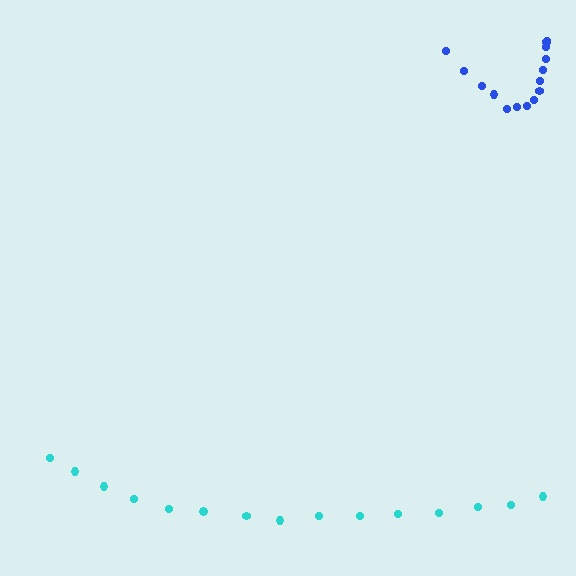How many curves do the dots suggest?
There are 2 distinct paths.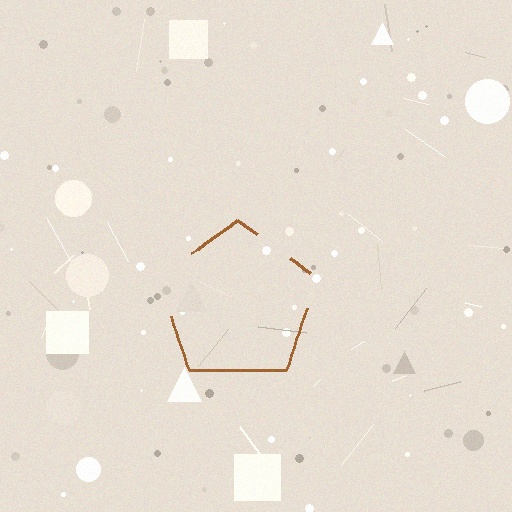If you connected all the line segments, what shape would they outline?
They would outline a pentagon.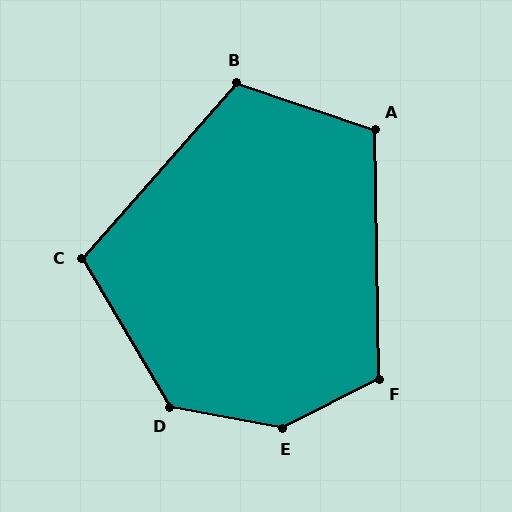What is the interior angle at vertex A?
Approximately 109 degrees (obtuse).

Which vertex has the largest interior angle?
E, at approximately 143 degrees.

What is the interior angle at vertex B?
Approximately 113 degrees (obtuse).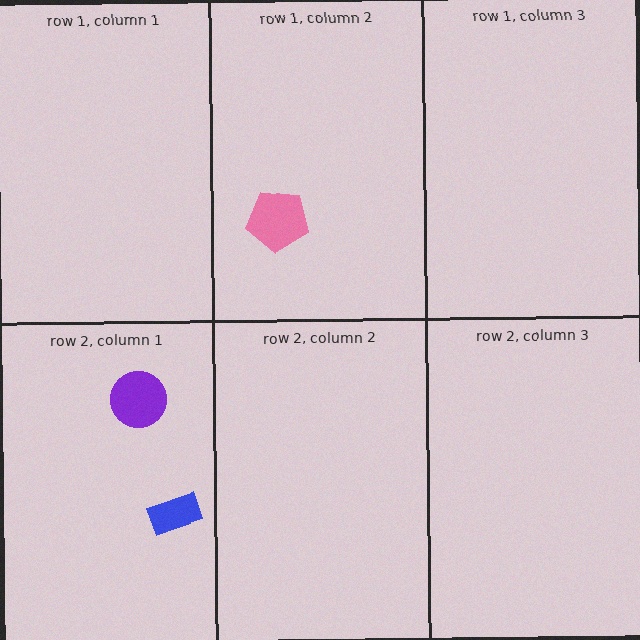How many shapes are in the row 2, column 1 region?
2.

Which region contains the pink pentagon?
The row 1, column 2 region.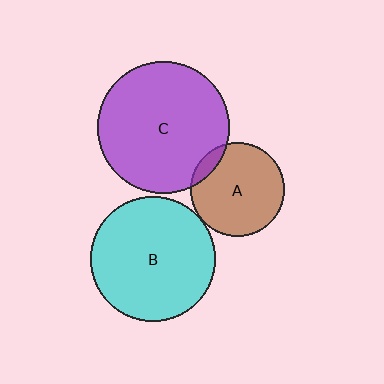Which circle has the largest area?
Circle C (purple).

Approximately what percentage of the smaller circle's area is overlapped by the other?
Approximately 5%.